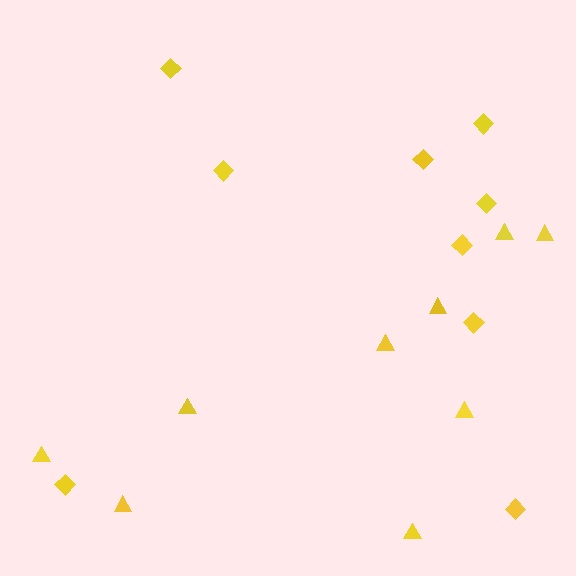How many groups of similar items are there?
There are 2 groups: one group of triangles (9) and one group of diamonds (9).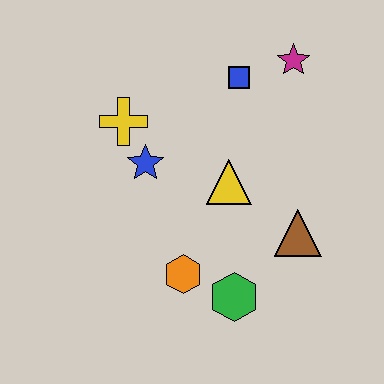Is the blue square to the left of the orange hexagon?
No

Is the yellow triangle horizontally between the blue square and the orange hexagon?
Yes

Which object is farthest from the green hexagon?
The magenta star is farthest from the green hexagon.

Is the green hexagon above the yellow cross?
No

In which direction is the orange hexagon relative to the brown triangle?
The orange hexagon is to the left of the brown triangle.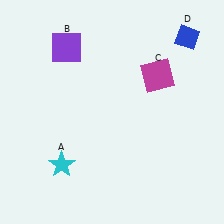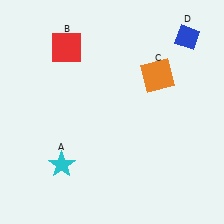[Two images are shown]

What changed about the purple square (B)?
In Image 1, B is purple. In Image 2, it changed to red.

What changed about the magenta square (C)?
In Image 1, C is magenta. In Image 2, it changed to orange.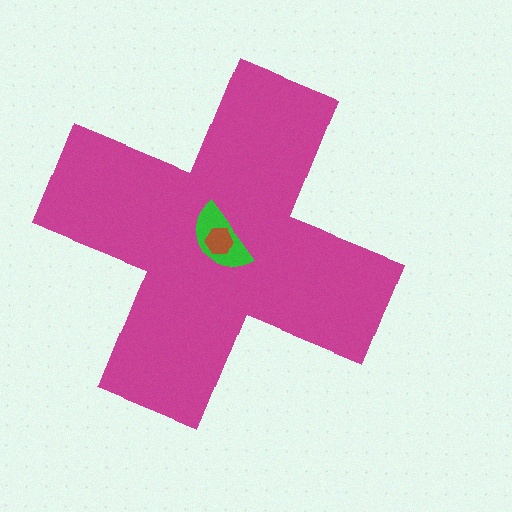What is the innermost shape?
The brown hexagon.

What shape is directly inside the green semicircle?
The brown hexagon.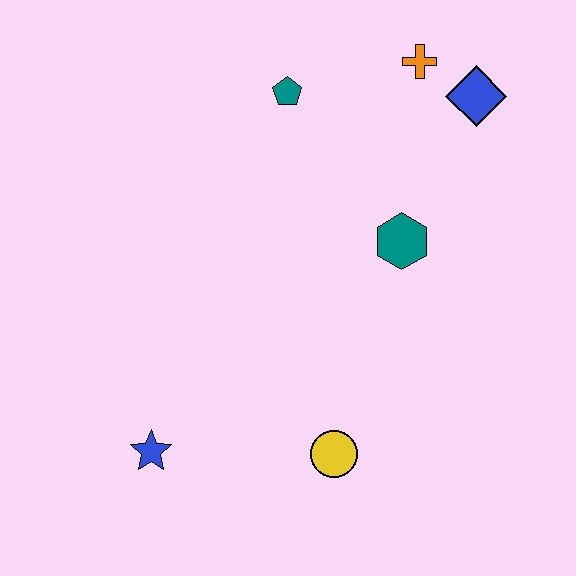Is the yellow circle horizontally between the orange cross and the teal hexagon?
No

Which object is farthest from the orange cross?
The blue star is farthest from the orange cross.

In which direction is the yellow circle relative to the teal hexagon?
The yellow circle is below the teal hexagon.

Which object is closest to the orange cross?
The blue diamond is closest to the orange cross.